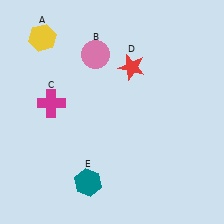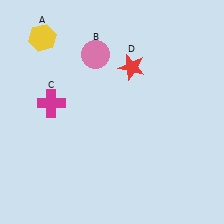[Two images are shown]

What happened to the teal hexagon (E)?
The teal hexagon (E) was removed in Image 2. It was in the bottom-left area of Image 1.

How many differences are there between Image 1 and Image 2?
There is 1 difference between the two images.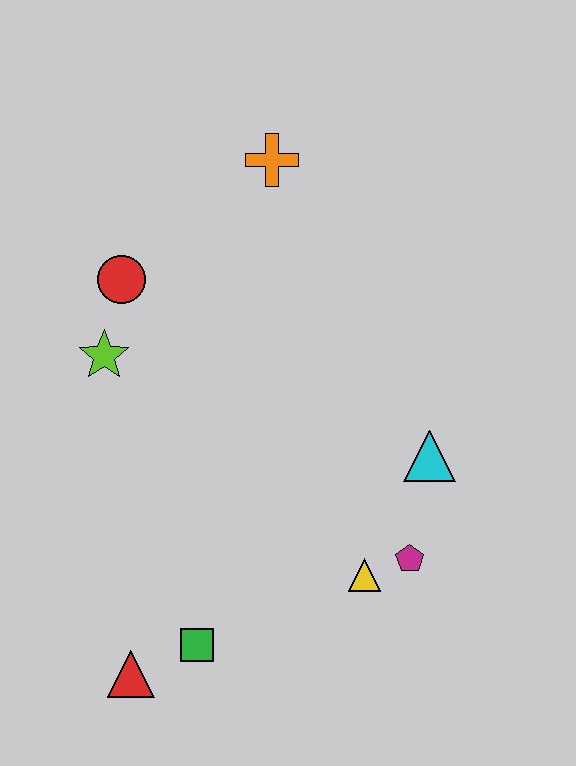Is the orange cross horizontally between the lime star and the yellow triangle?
Yes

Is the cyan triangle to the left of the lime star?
No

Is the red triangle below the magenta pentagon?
Yes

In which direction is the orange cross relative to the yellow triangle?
The orange cross is above the yellow triangle.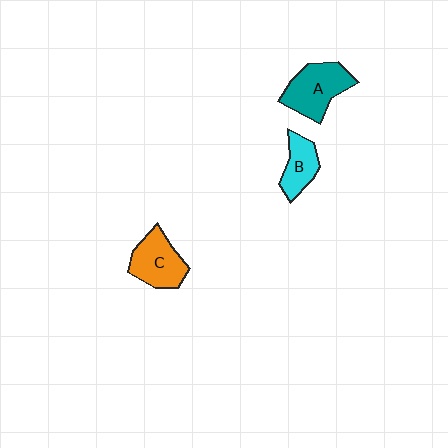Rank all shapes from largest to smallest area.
From largest to smallest: A (teal), C (orange), B (cyan).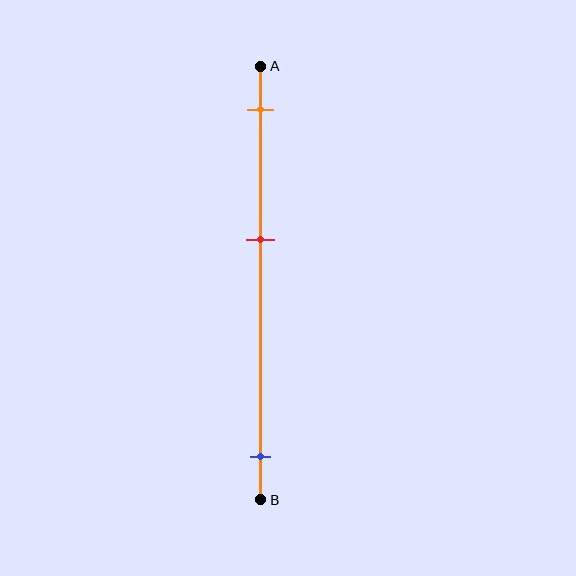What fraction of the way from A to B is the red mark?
The red mark is approximately 40% (0.4) of the way from A to B.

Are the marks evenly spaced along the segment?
No, the marks are not evenly spaced.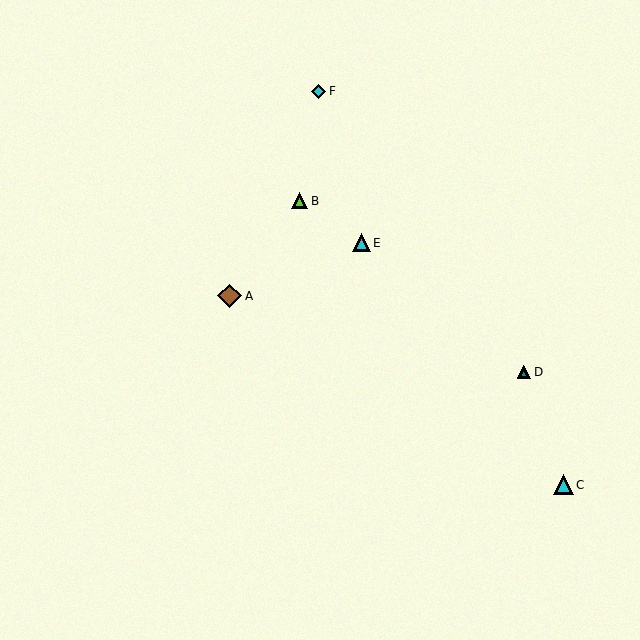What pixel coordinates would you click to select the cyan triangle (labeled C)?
Click at (563, 485) to select the cyan triangle C.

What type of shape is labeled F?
Shape F is a cyan diamond.